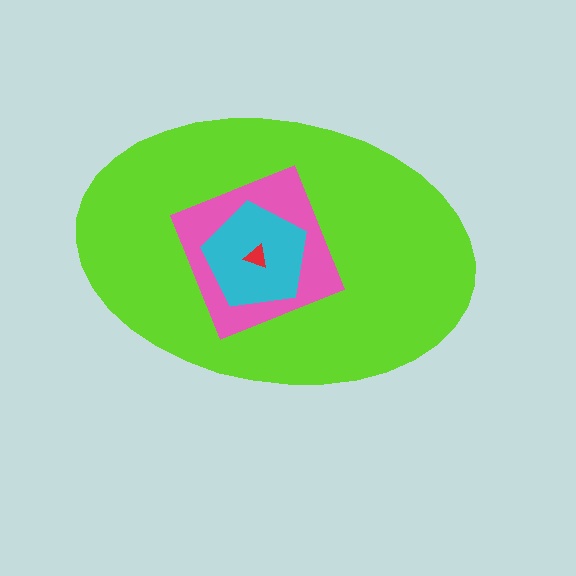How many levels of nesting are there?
4.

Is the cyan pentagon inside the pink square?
Yes.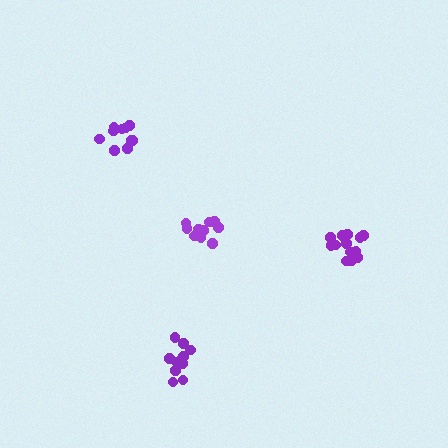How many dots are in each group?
Group 1: 10 dots, Group 2: 13 dots, Group 3: 10 dots, Group 4: 11 dots (44 total).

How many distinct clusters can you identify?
There are 4 distinct clusters.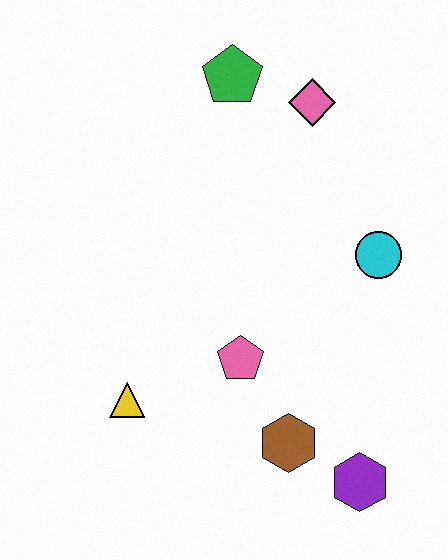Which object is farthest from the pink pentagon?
The green pentagon is farthest from the pink pentagon.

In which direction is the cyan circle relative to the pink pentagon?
The cyan circle is to the right of the pink pentagon.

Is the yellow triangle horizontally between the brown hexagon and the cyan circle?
No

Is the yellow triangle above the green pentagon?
No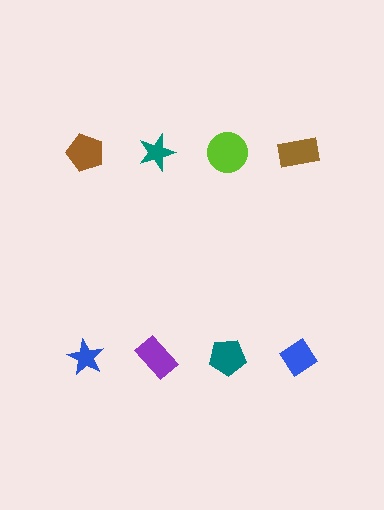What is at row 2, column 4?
A blue diamond.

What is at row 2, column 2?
A purple rectangle.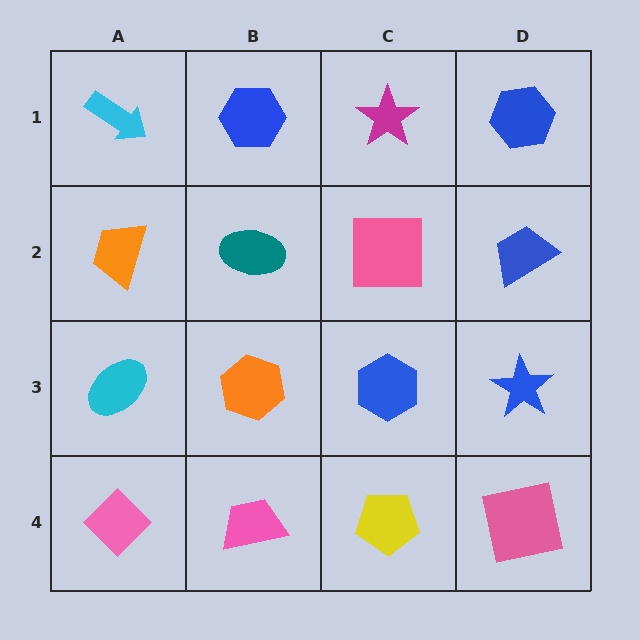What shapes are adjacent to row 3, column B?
A teal ellipse (row 2, column B), a pink trapezoid (row 4, column B), a cyan ellipse (row 3, column A), a blue hexagon (row 3, column C).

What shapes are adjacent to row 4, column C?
A blue hexagon (row 3, column C), a pink trapezoid (row 4, column B), a pink square (row 4, column D).